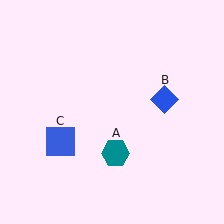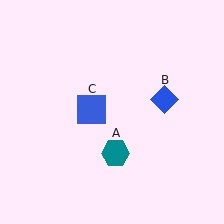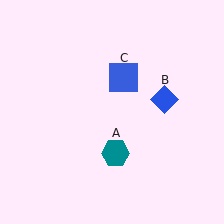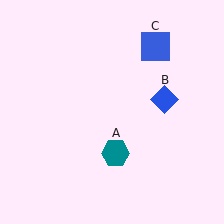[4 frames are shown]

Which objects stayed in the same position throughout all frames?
Teal hexagon (object A) and blue diamond (object B) remained stationary.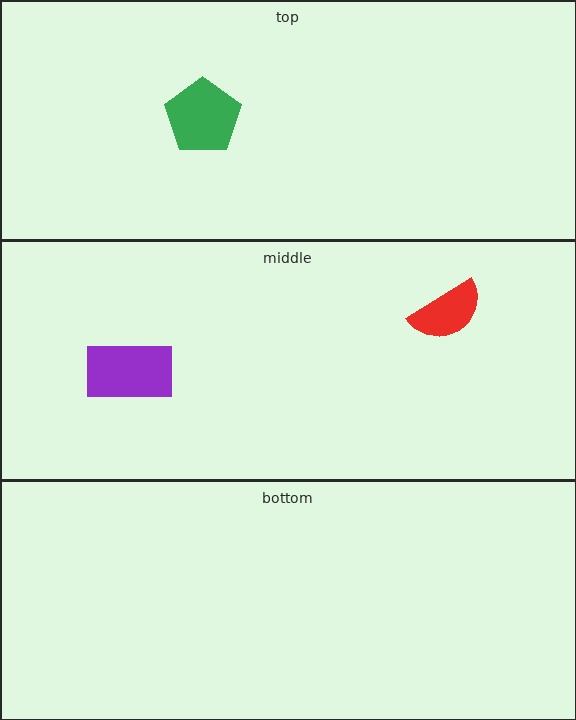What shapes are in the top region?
The green pentagon.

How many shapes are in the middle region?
2.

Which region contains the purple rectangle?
The middle region.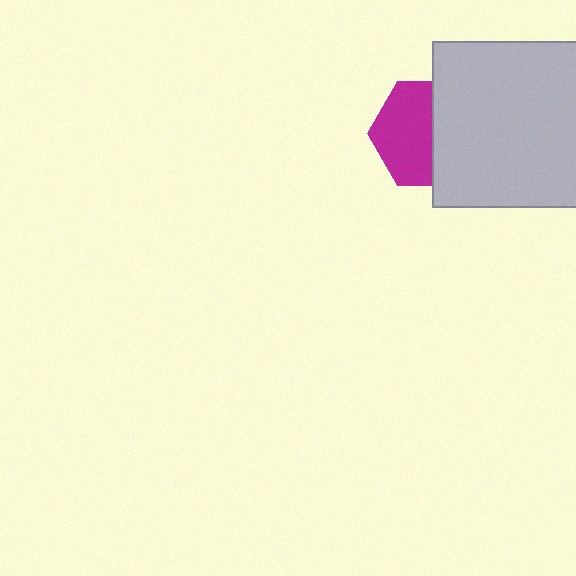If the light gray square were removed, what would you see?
You would see the complete magenta hexagon.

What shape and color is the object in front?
The object in front is a light gray square.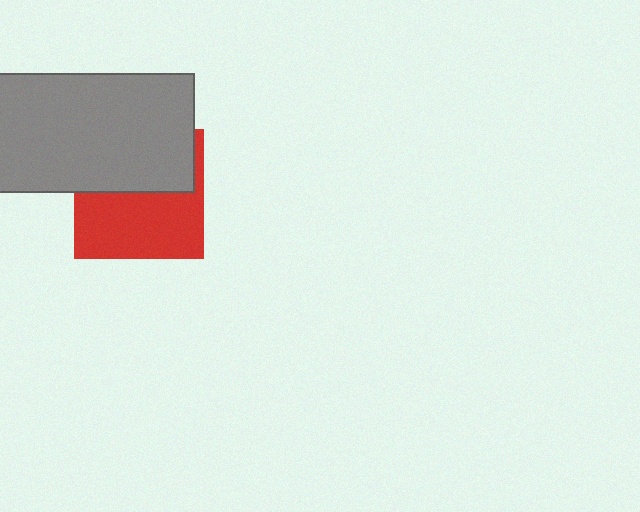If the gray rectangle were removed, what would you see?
You would see the complete red square.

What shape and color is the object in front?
The object in front is a gray rectangle.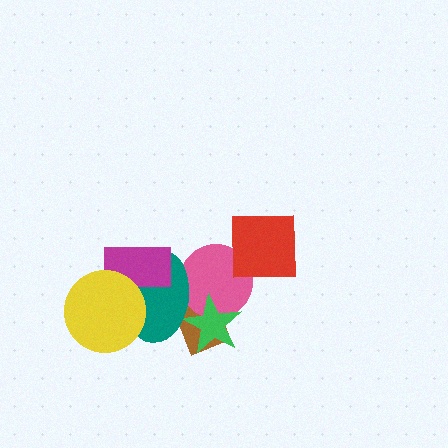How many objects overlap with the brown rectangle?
3 objects overlap with the brown rectangle.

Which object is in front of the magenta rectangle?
The yellow circle is in front of the magenta rectangle.